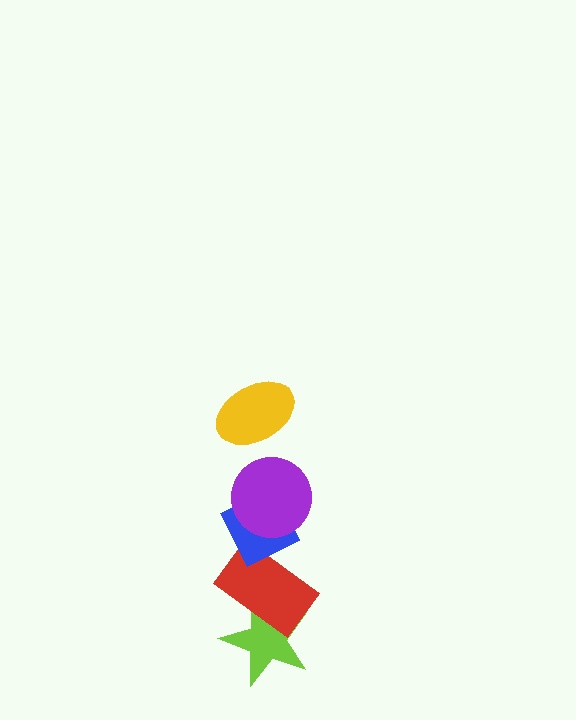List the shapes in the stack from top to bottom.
From top to bottom: the yellow ellipse, the purple circle, the blue diamond, the red rectangle, the lime star.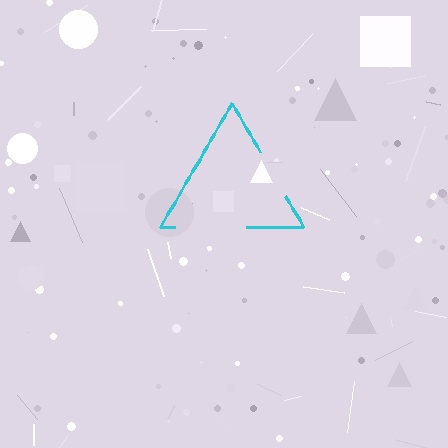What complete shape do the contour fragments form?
The contour fragments form a triangle.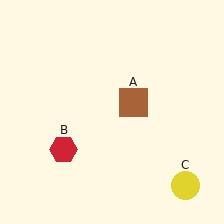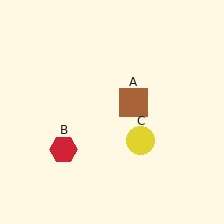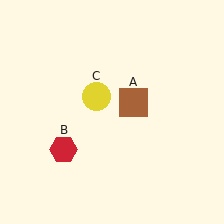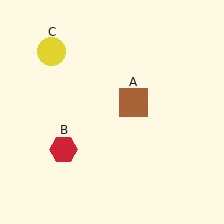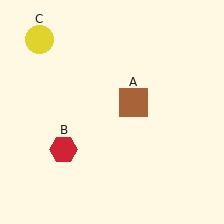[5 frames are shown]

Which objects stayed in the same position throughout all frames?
Brown square (object A) and red hexagon (object B) remained stationary.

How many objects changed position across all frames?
1 object changed position: yellow circle (object C).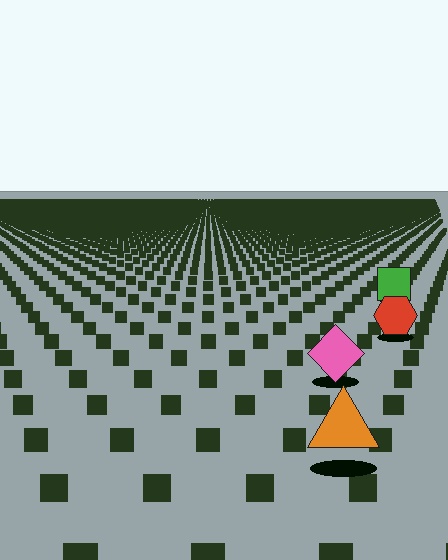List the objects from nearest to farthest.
From nearest to farthest: the orange triangle, the pink diamond, the red hexagon, the green square.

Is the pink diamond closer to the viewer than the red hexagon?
Yes. The pink diamond is closer — you can tell from the texture gradient: the ground texture is coarser near it.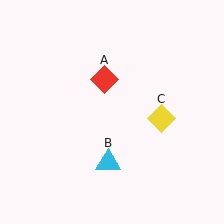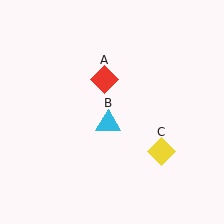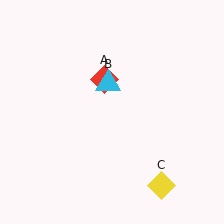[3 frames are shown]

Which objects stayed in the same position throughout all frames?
Red diamond (object A) remained stationary.